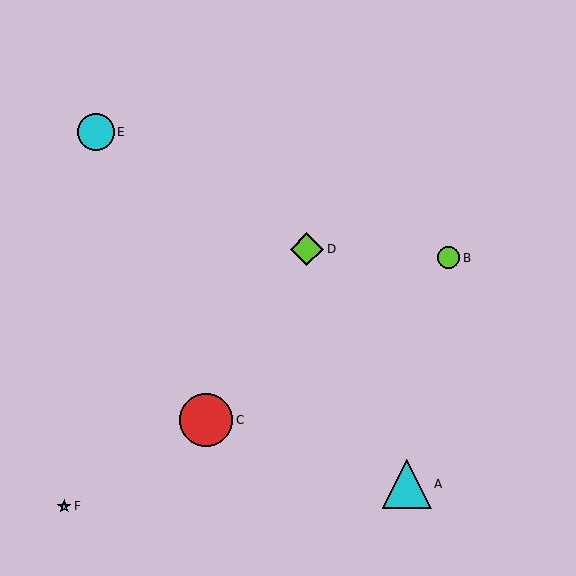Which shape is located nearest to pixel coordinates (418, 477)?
The cyan triangle (labeled A) at (407, 484) is nearest to that location.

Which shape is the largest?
The red circle (labeled C) is the largest.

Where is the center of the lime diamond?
The center of the lime diamond is at (307, 249).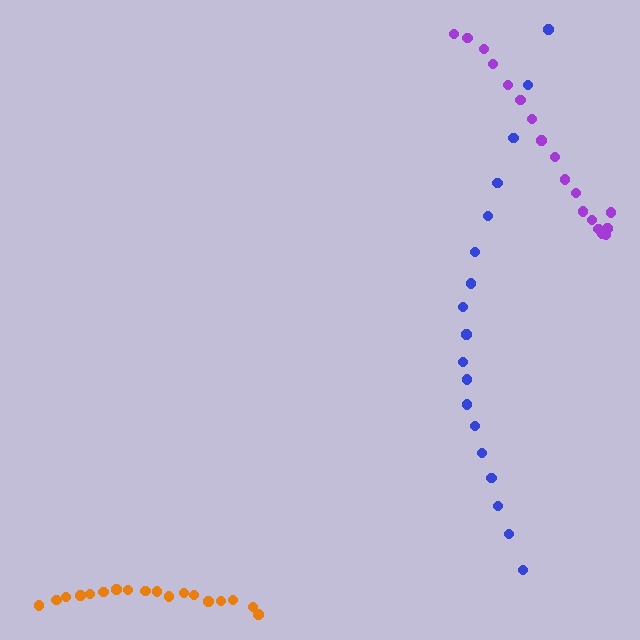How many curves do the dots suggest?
There are 3 distinct paths.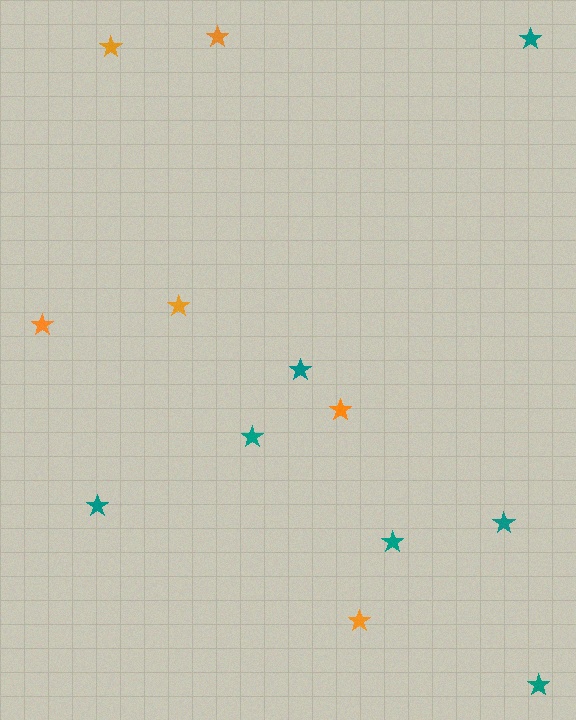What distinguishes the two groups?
There are 2 groups: one group of orange stars (6) and one group of teal stars (7).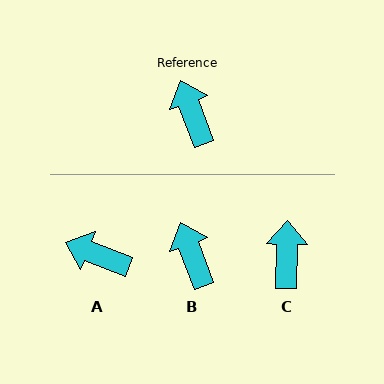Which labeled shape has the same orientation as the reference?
B.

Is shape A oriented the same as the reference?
No, it is off by about 49 degrees.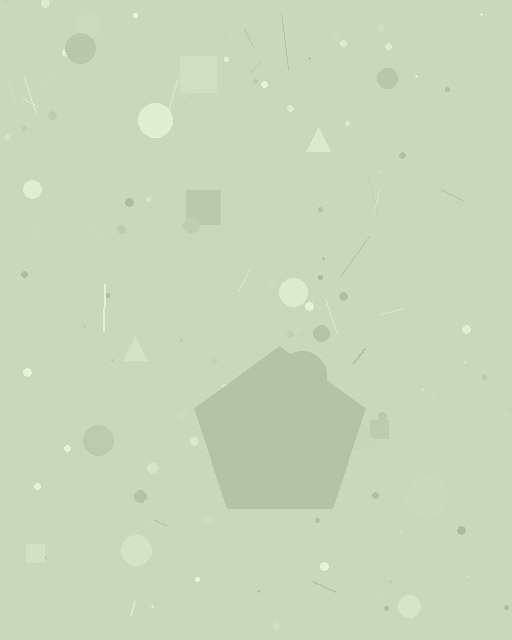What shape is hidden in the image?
A pentagon is hidden in the image.